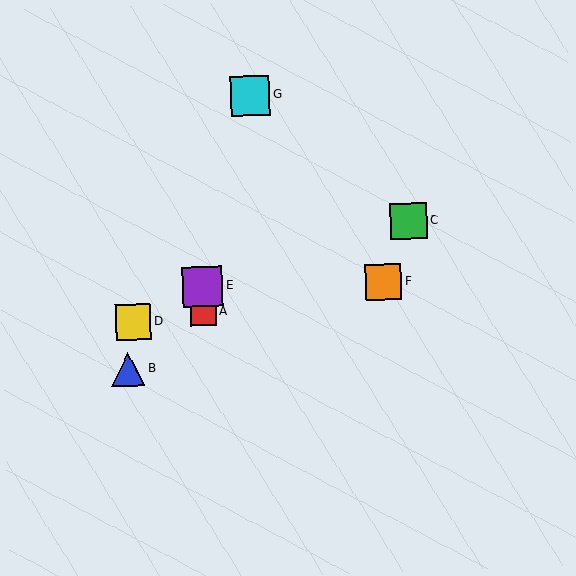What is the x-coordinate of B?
Object B is at x≈128.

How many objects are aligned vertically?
2 objects (A, E) are aligned vertically.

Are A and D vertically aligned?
No, A is at x≈203 and D is at x≈133.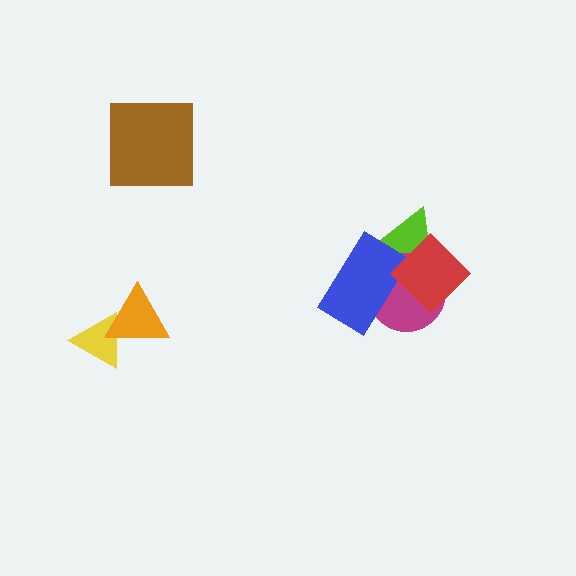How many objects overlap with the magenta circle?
3 objects overlap with the magenta circle.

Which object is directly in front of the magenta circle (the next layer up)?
The blue rectangle is directly in front of the magenta circle.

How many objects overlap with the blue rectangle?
3 objects overlap with the blue rectangle.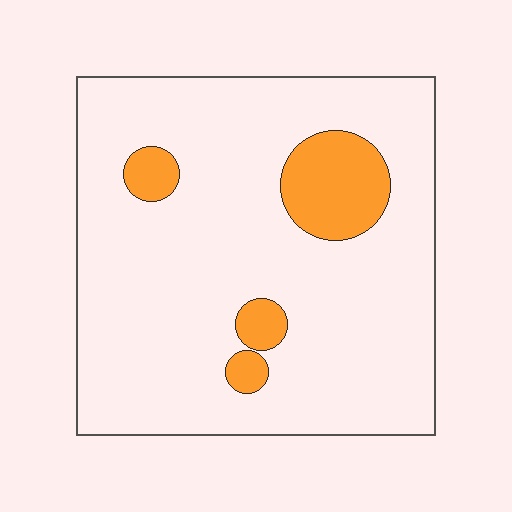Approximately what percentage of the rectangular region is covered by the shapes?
Approximately 10%.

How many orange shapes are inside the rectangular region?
4.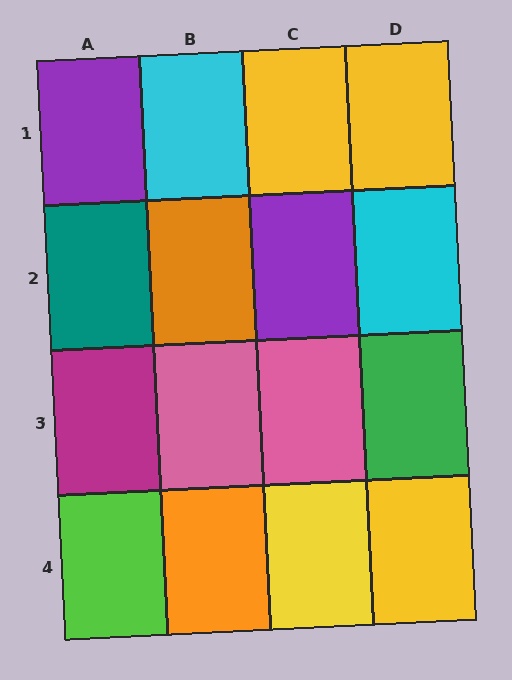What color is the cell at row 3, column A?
Magenta.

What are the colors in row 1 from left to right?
Purple, cyan, yellow, yellow.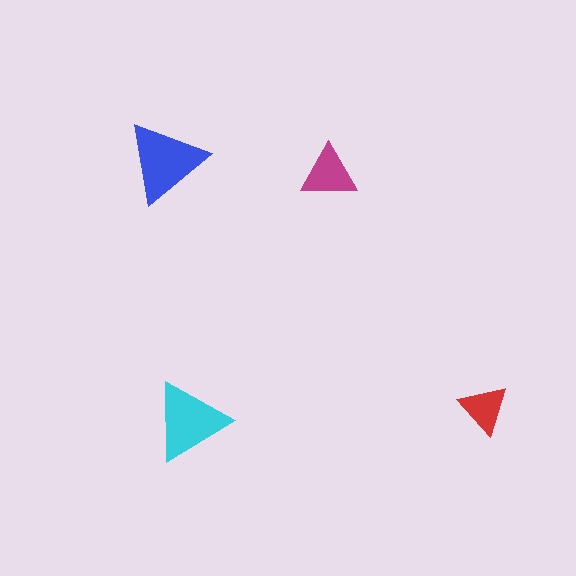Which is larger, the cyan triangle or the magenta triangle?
The cyan one.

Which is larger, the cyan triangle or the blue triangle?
The blue one.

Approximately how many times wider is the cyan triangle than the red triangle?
About 1.5 times wider.